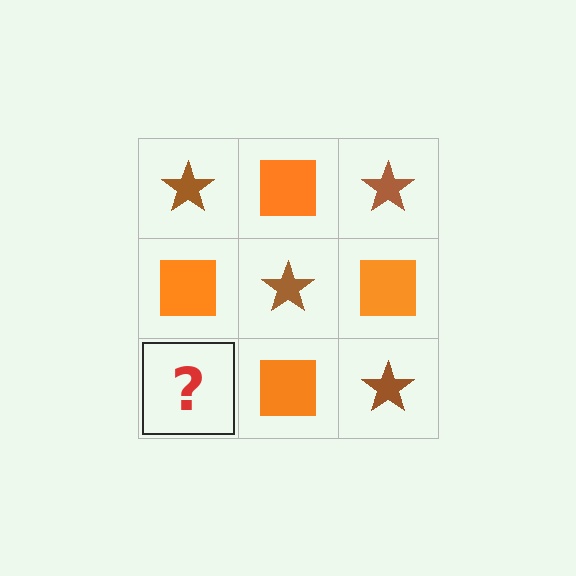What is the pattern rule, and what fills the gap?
The rule is that it alternates brown star and orange square in a checkerboard pattern. The gap should be filled with a brown star.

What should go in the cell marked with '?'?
The missing cell should contain a brown star.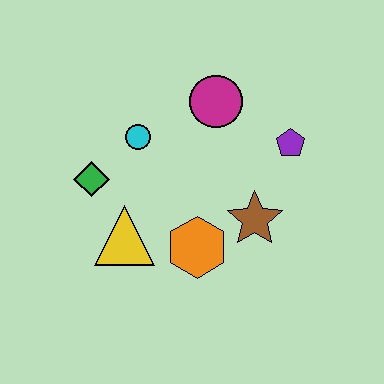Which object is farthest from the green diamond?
The purple pentagon is farthest from the green diamond.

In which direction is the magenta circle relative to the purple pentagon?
The magenta circle is to the left of the purple pentagon.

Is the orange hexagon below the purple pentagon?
Yes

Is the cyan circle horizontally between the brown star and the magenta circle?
No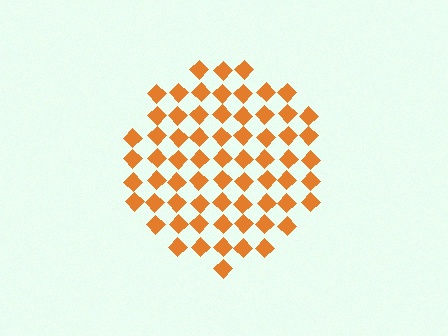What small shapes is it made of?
It is made of small diamonds.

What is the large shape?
The large shape is a circle.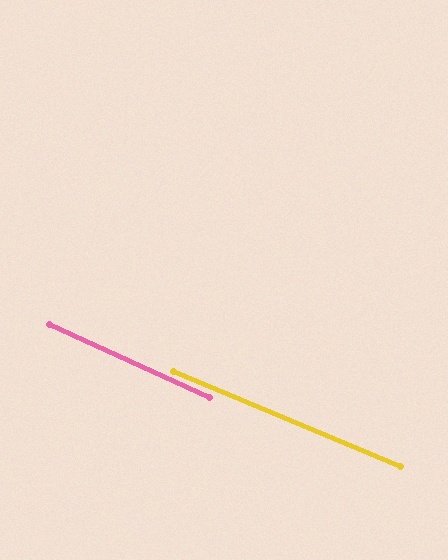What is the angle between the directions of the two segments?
Approximately 2 degrees.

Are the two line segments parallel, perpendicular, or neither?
Parallel — their directions differ by only 2.0°.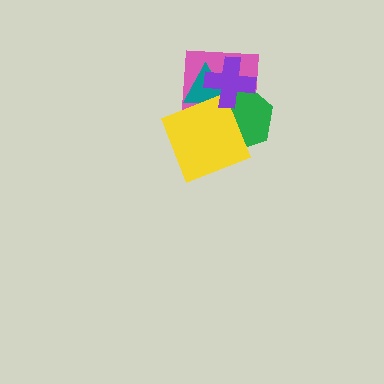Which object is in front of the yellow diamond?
The purple cross is in front of the yellow diamond.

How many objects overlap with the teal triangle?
4 objects overlap with the teal triangle.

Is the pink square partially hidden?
Yes, it is partially covered by another shape.